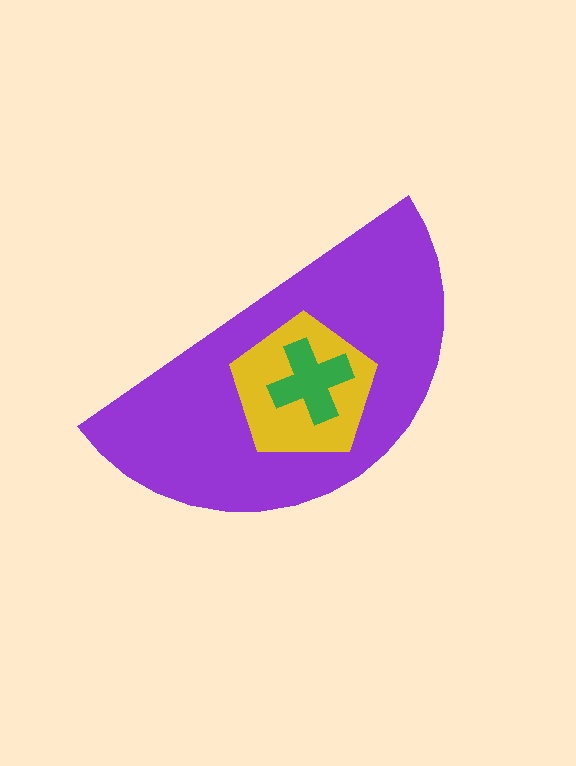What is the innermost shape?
The green cross.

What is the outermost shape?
The purple semicircle.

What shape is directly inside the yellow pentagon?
The green cross.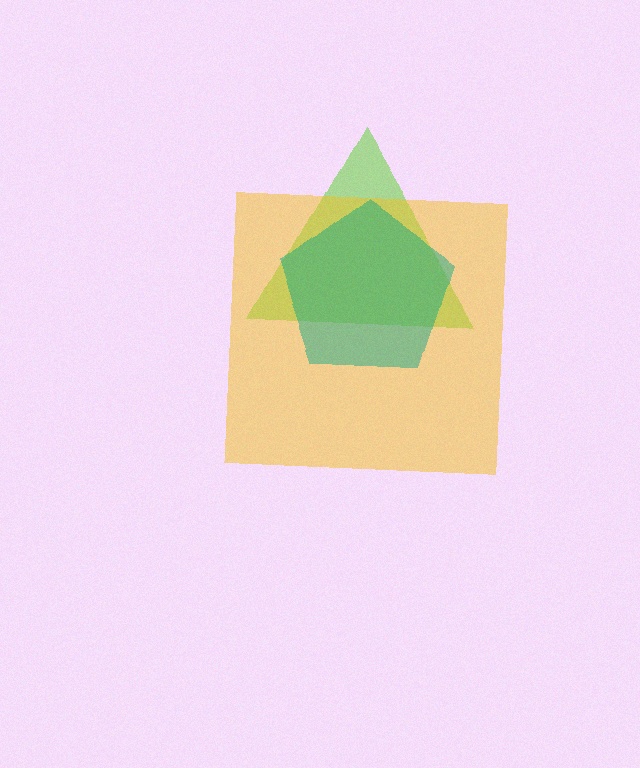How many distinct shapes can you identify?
There are 3 distinct shapes: a lime triangle, a yellow square, a teal pentagon.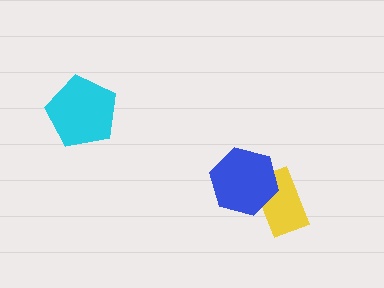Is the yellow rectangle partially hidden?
Yes, it is partially covered by another shape.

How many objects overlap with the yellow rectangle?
1 object overlaps with the yellow rectangle.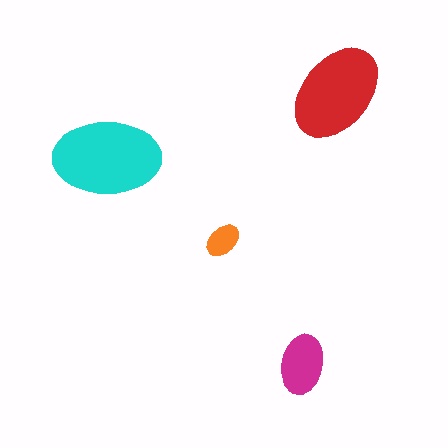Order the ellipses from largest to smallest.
the cyan one, the red one, the magenta one, the orange one.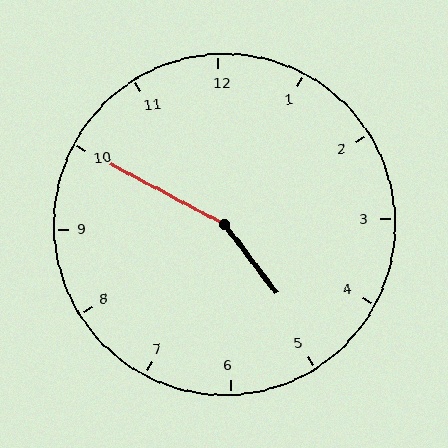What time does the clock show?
4:50.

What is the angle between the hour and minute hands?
Approximately 155 degrees.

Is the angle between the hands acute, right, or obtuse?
It is obtuse.